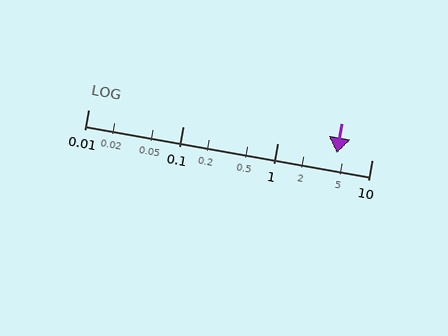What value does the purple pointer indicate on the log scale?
The pointer indicates approximately 4.3.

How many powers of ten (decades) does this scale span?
The scale spans 3 decades, from 0.01 to 10.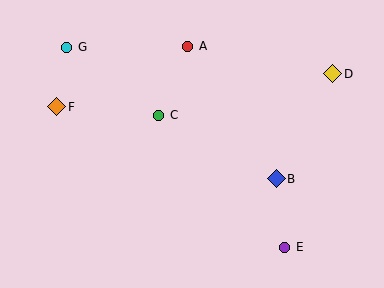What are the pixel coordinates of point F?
Point F is at (57, 107).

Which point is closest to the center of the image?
Point C at (159, 115) is closest to the center.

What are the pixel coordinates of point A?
Point A is at (188, 46).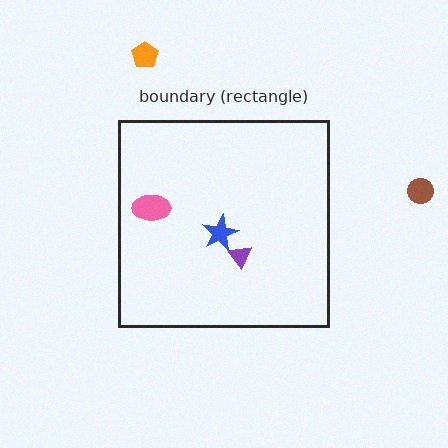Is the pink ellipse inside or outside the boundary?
Inside.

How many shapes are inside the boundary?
3 inside, 2 outside.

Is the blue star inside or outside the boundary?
Inside.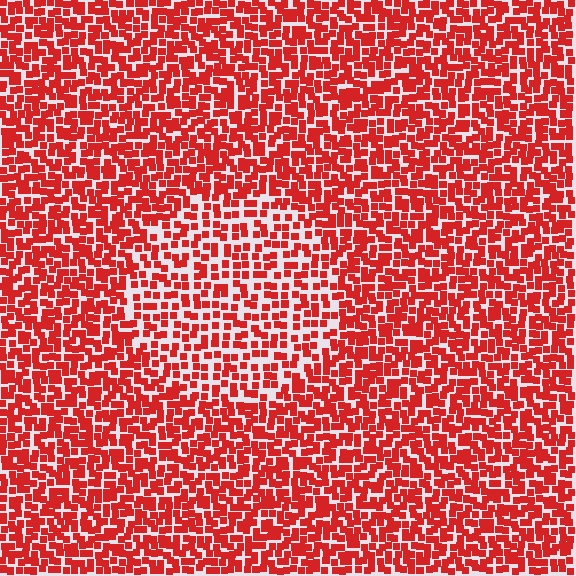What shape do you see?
I see a circle.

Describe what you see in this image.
The image contains small red elements arranged at two different densities. A circle-shaped region is visible where the elements are less densely packed than the surrounding area.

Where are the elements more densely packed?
The elements are more densely packed outside the circle boundary.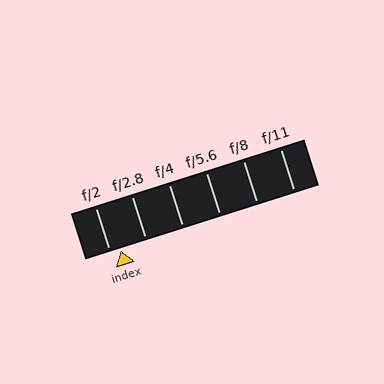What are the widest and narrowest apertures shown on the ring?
The widest aperture shown is f/2 and the narrowest is f/11.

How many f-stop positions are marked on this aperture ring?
There are 6 f-stop positions marked.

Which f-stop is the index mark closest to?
The index mark is closest to f/2.